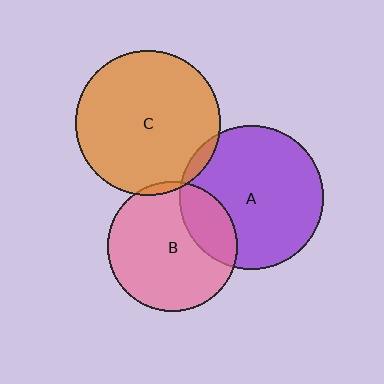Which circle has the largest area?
Circle C (orange).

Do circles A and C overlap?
Yes.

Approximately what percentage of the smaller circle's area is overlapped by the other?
Approximately 5%.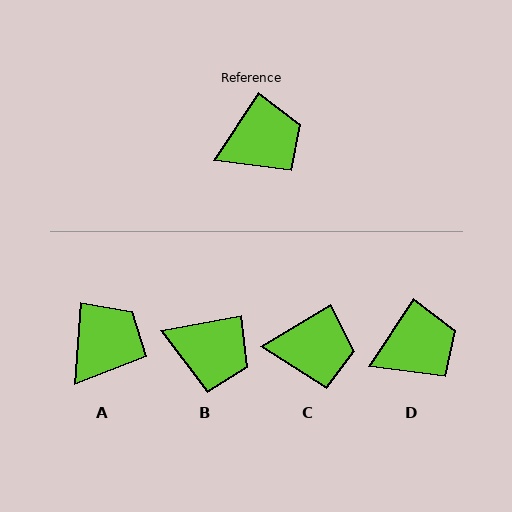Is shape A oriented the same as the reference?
No, it is off by about 29 degrees.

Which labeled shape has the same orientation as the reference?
D.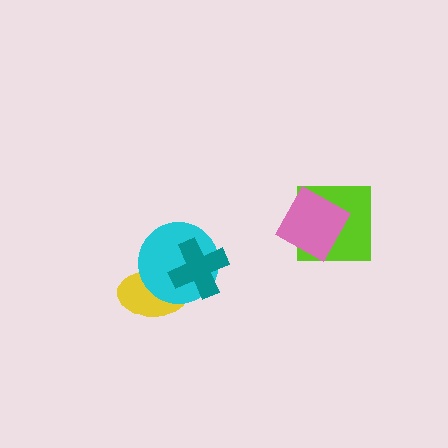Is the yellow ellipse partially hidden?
Yes, it is partially covered by another shape.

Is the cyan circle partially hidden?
Yes, it is partially covered by another shape.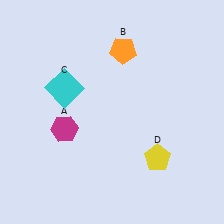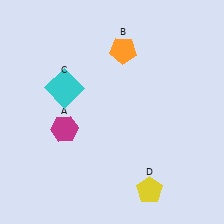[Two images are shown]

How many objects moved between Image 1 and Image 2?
1 object moved between the two images.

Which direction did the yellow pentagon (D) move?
The yellow pentagon (D) moved down.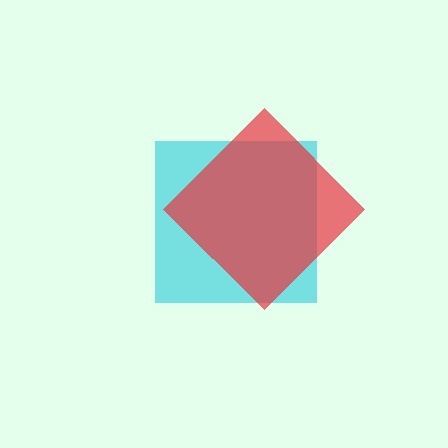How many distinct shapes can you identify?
There are 2 distinct shapes: a cyan square, a red diamond.